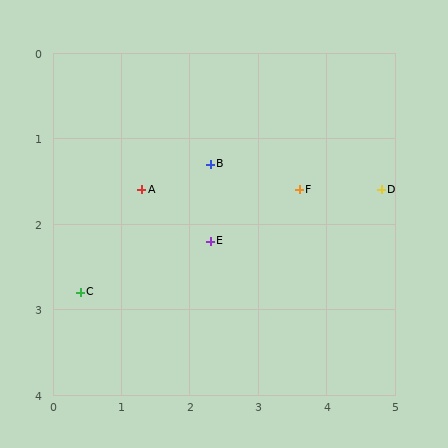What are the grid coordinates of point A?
Point A is at approximately (1.3, 1.6).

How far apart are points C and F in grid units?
Points C and F are about 3.4 grid units apart.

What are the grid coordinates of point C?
Point C is at approximately (0.4, 2.8).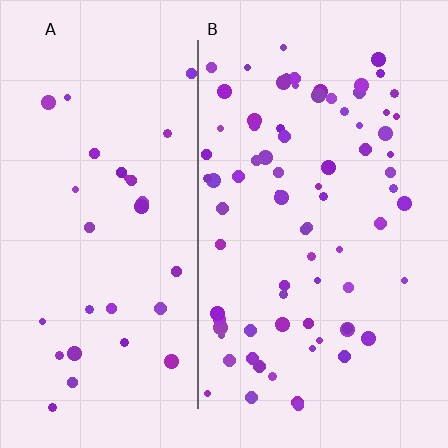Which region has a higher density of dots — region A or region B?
B (the right).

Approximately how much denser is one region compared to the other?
Approximately 2.5× — region B over region A.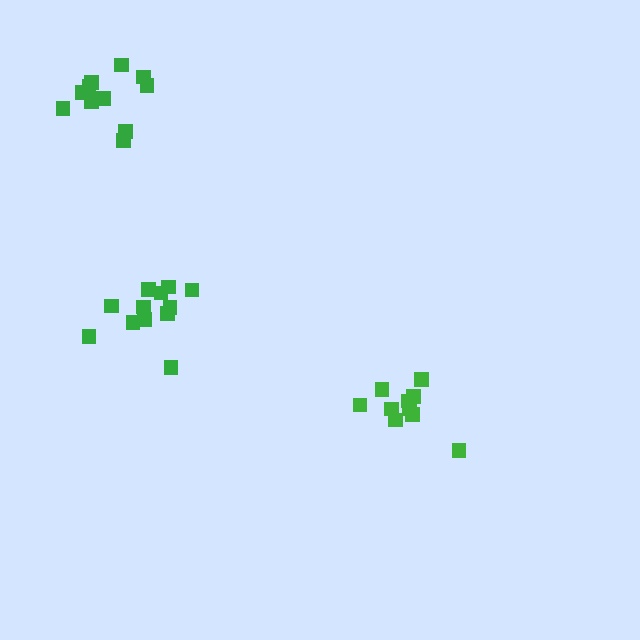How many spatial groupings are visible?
There are 3 spatial groupings.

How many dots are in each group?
Group 1: 12 dots, Group 2: 10 dots, Group 3: 12 dots (34 total).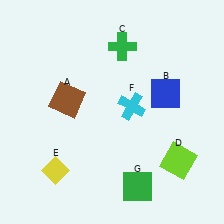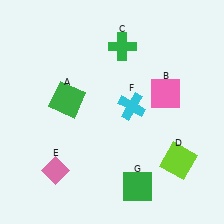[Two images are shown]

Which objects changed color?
A changed from brown to green. B changed from blue to pink. E changed from yellow to pink.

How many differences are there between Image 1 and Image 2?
There are 3 differences between the two images.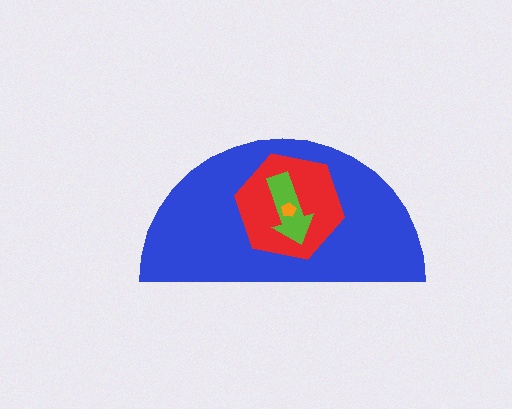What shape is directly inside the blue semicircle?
The red hexagon.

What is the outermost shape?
The blue semicircle.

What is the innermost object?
The orange pentagon.